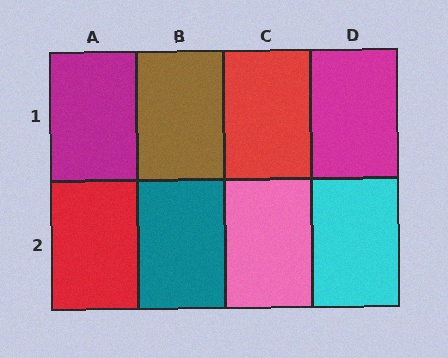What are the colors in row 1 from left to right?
Magenta, brown, red, magenta.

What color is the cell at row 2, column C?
Pink.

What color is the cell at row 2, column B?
Teal.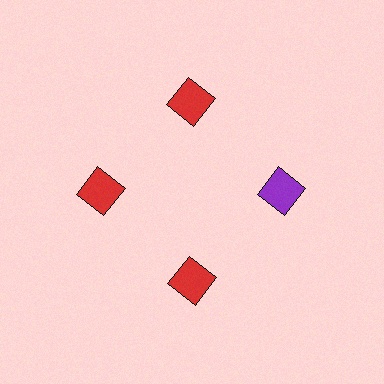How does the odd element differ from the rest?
It has a different color: purple instead of red.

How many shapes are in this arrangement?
There are 4 shapes arranged in a ring pattern.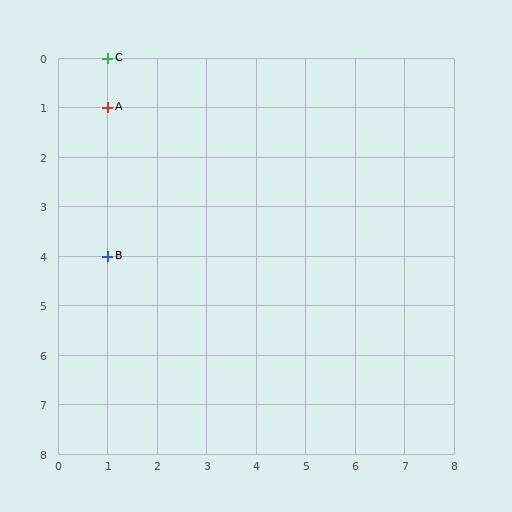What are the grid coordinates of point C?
Point C is at grid coordinates (1, 0).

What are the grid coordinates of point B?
Point B is at grid coordinates (1, 4).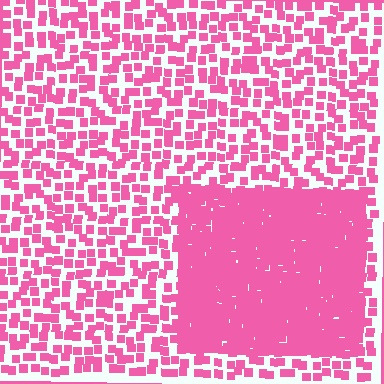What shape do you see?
I see a rectangle.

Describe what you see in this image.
The image contains small pink elements arranged at two different densities. A rectangle-shaped region is visible where the elements are more densely packed than the surrounding area.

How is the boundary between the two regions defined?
The boundary is defined by a change in element density (approximately 2.8x ratio). All elements are the same color, size, and shape.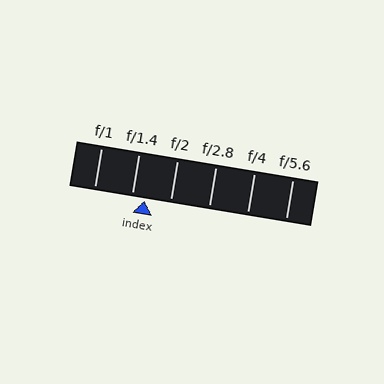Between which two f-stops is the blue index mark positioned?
The index mark is between f/1.4 and f/2.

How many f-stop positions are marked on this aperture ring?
There are 6 f-stop positions marked.